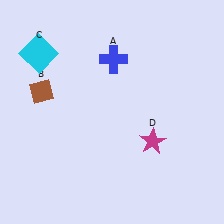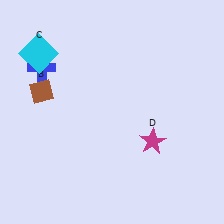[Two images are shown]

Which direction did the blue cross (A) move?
The blue cross (A) moved left.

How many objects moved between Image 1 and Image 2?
1 object moved between the two images.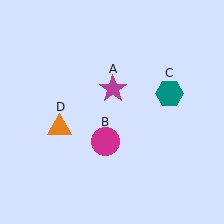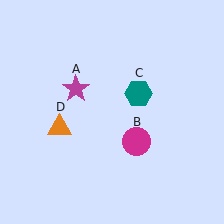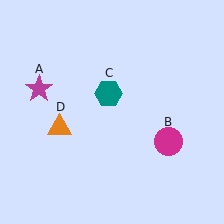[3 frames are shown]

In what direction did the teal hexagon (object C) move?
The teal hexagon (object C) moved left.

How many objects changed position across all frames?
3 objects changed position: magenta star (object A), magenta circle (object B), teal hexagon (object C).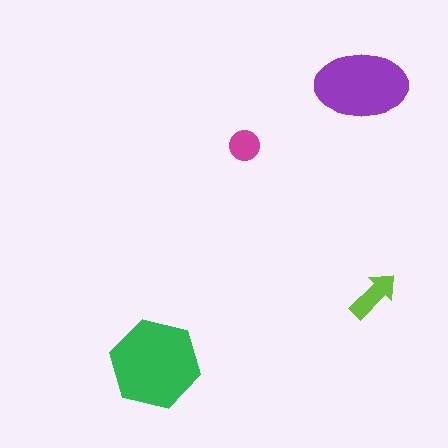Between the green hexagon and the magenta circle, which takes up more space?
The green hexagon.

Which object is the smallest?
The magenta circle.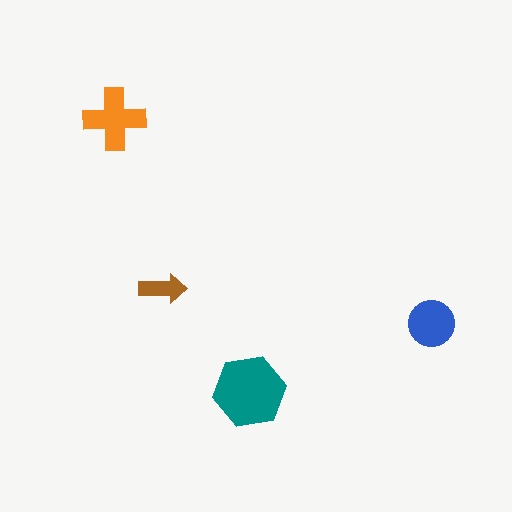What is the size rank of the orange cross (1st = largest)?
2nd.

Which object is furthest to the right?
The blue circle is rightmost.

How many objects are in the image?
There are 4 objects in the image.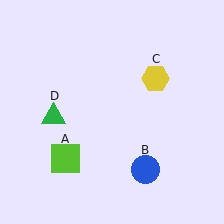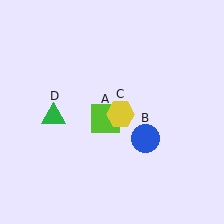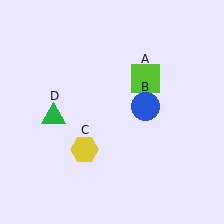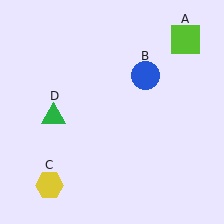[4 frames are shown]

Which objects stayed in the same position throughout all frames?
Green triangle (object D) remained stationary.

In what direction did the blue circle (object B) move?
The blue circle (object B) moved up.